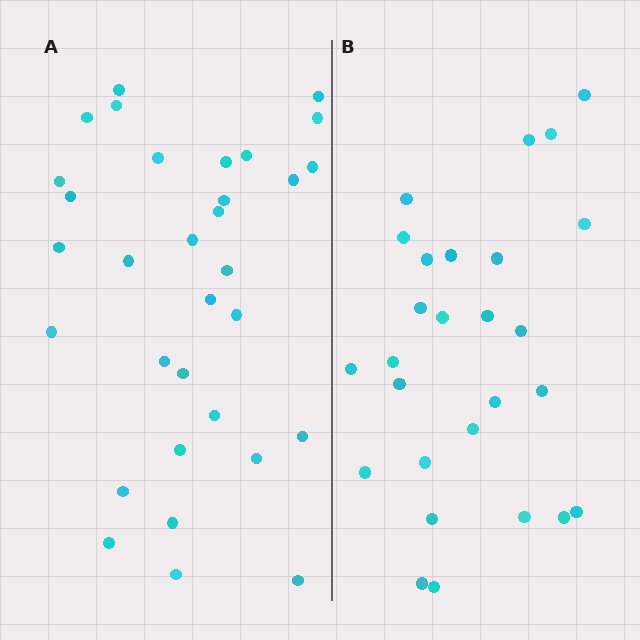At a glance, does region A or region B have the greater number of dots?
Region A (the left region) has more dots.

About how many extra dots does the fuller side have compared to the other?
Region A has about 5 more dots than region B.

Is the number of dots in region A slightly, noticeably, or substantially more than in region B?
Region A has only slightly more — the two regions are fairly close. The ratio is roughly 1.2 to 1.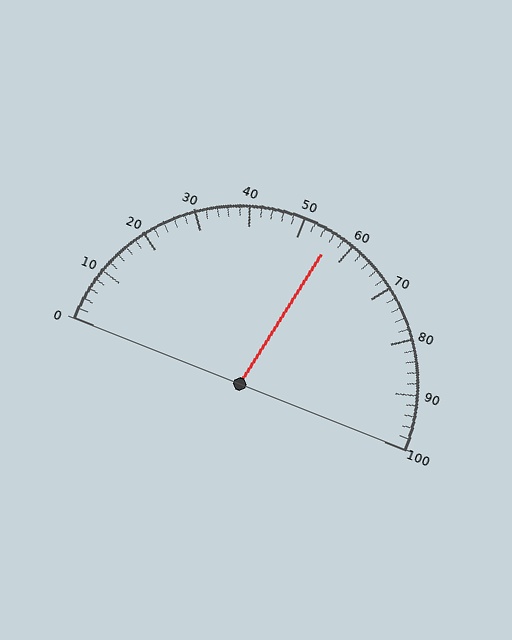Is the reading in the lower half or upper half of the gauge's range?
The reading is in the upper half of the range (0 to 100).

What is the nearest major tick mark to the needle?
The nearest major tick mark is 60.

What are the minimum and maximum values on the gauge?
The gauge ranges from 0 to 100.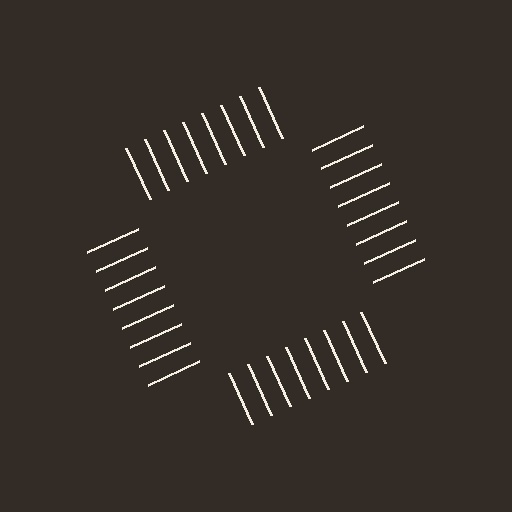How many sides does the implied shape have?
4 sides — the line-ends trace a square.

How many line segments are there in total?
32 — 8 along each of the 4 edges.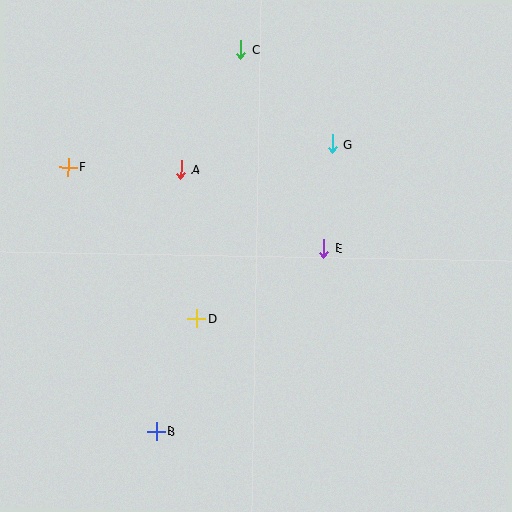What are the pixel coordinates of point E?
Point E is at (324, 249).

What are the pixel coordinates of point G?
Point G is at (332, 144).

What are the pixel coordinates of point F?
Point F is at (68, 167).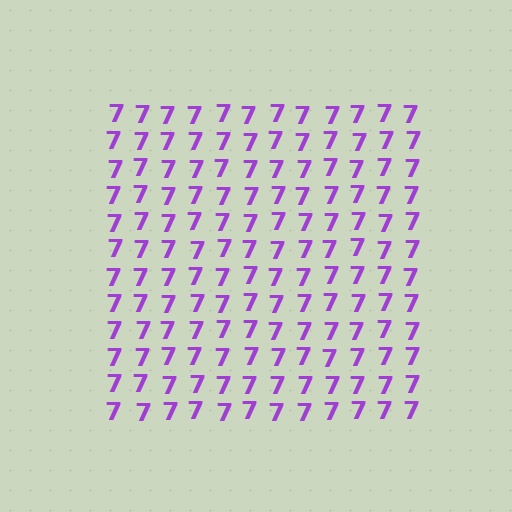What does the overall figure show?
The overall figure shows a square.